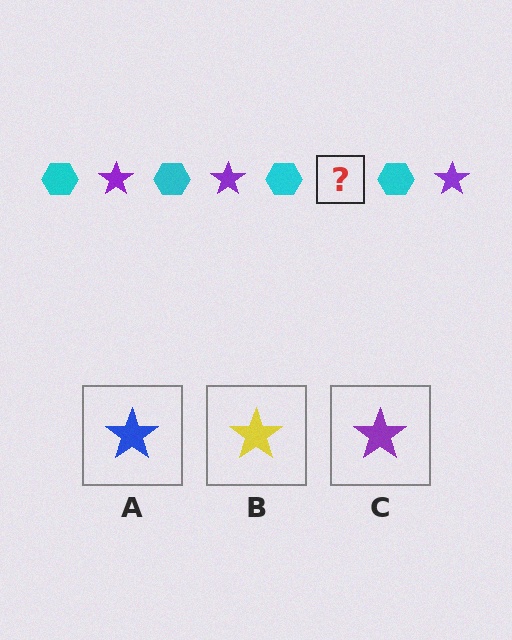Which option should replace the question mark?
Option C.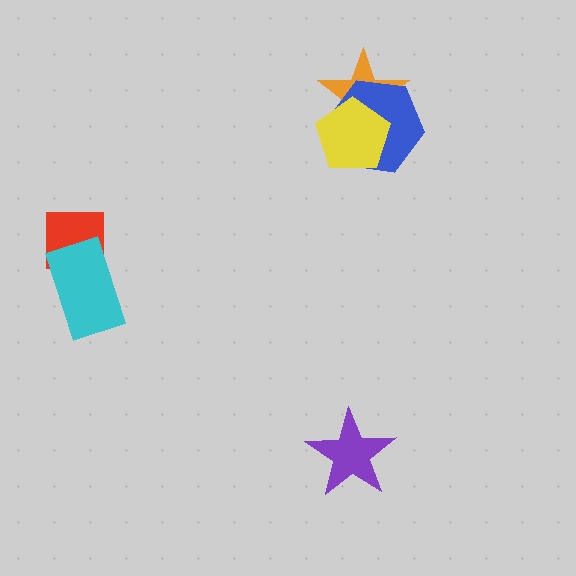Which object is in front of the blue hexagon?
The yellow pentagon is in front of the blue hexagon.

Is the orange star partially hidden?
Yes, it is partially covered by another shape.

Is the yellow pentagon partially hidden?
No, no other shape covers it.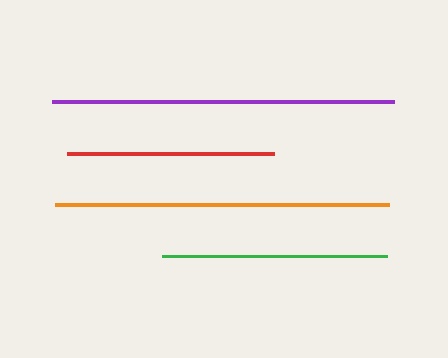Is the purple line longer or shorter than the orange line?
The purple line is longer than the orange line.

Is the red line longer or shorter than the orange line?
The orange line is longer than the red line.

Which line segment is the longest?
The purple line is the longest at approximately 342 pixels.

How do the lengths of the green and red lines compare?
The green and red lines are approximately the same length.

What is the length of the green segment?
The green segment is approximately 224 pixels long.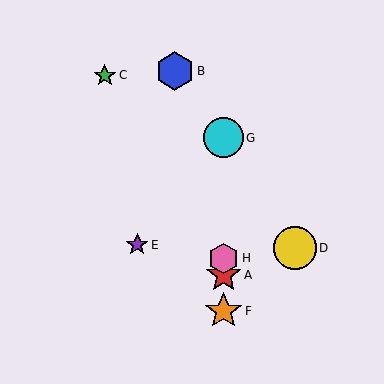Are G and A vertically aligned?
Yes, both are at x≈224.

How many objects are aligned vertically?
4 objects (A, F, G, H) are aligned vertically.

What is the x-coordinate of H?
Object H is at x≈224.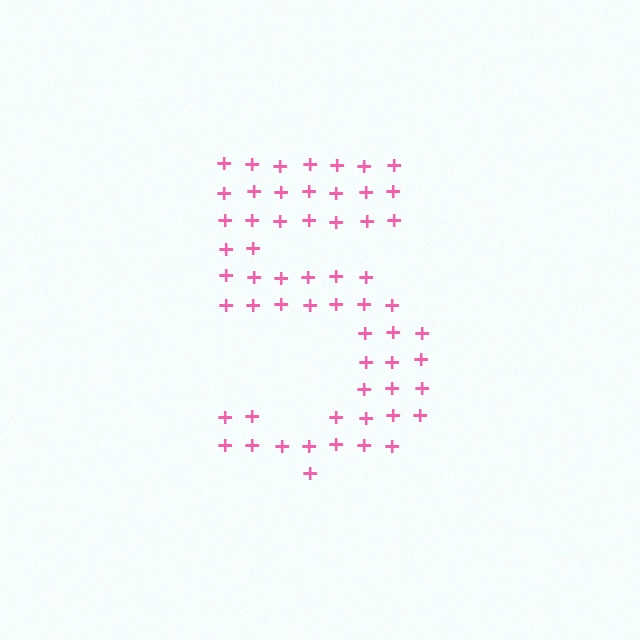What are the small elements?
The small elements are plus signs.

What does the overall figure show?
The overall figure shows the digit 5.